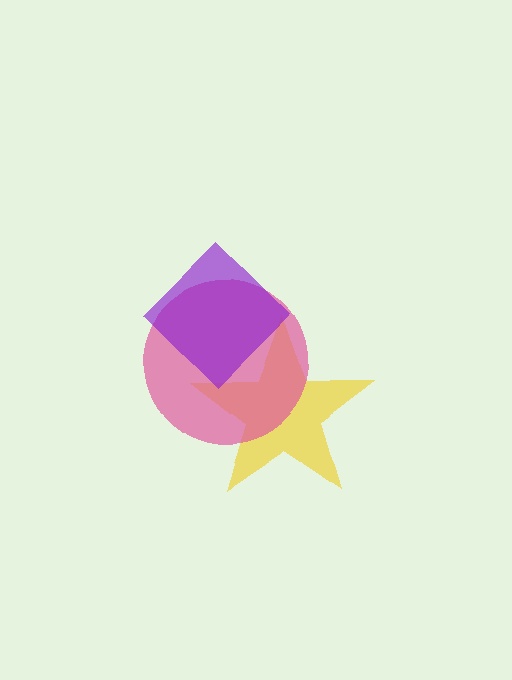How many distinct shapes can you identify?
There are 3 distinct shapes: a yellow star, a pink circle, a purple diamond.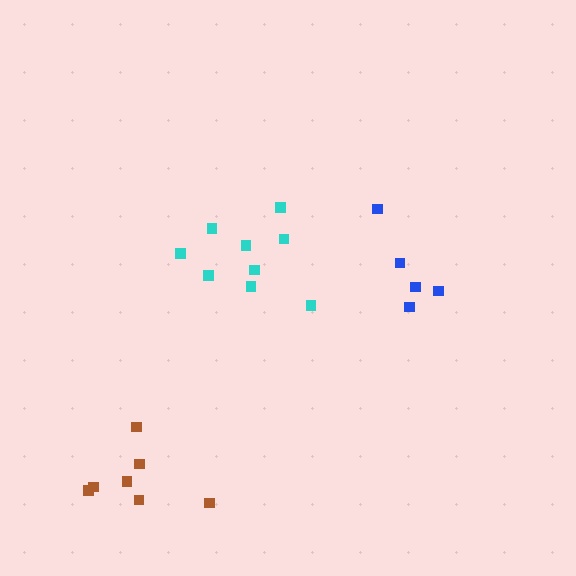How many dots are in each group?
Group 1: 5 dots, Group 2: 7 dots, Group 3: 9 dots (21 total).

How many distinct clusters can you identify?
There are 3 distinct clusters.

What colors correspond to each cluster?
The clusters are colored: blue, brown, cyan.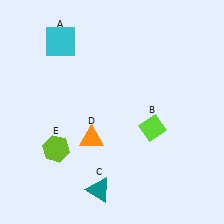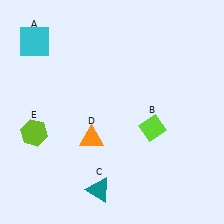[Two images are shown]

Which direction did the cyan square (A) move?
The cyan square (A) moved left.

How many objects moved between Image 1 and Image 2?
2 objects moved between the two images.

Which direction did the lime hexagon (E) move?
The lime hexagon (E) moved left.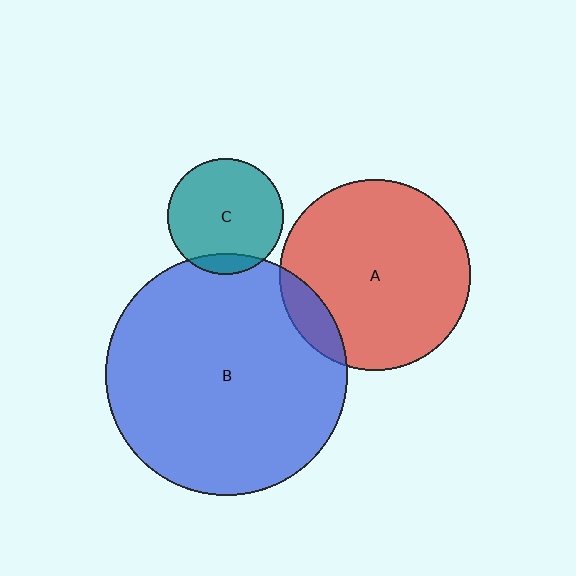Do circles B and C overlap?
Yes.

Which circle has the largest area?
Circle B (blue).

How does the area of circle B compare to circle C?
Approximately 4.3 times.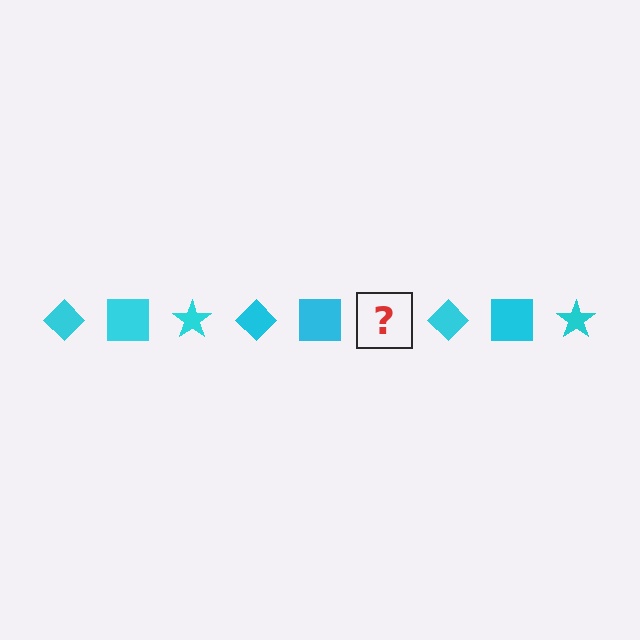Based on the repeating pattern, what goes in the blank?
The blank should be a cyan star.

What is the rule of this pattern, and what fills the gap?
The rule is that the pattern cycles through diamond, square, star shapes in cyan. The gap should be filled with a cyan star.